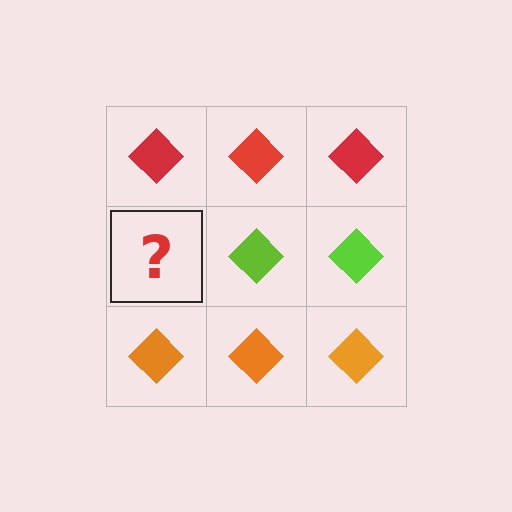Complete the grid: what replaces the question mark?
The question mark should be replaced with a lime diamond.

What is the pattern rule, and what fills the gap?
The rule is that each row has a consistent color. The gap should be filled with a lime diamond.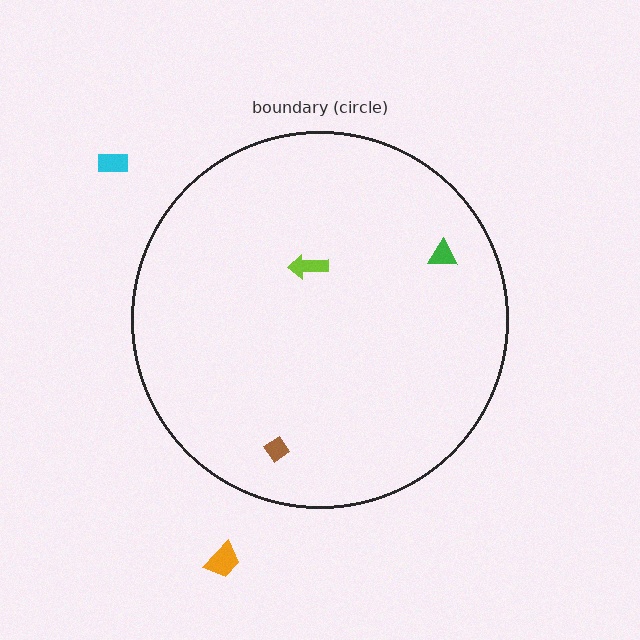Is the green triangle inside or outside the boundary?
Inside.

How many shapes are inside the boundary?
3 inside, 2 outside.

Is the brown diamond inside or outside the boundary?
Inside.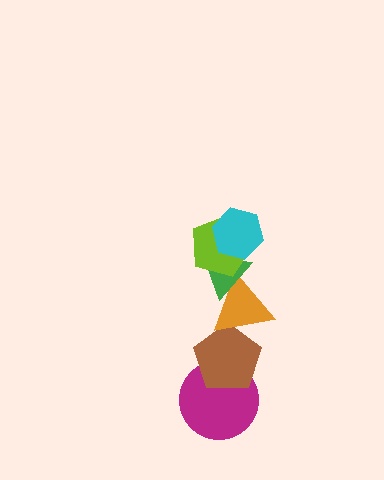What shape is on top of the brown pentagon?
The orange triangle is on top of the brown pentagon.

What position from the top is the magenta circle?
The magenta circle is 6th from the top.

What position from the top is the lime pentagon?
The lime pentagon is 2nd from the top.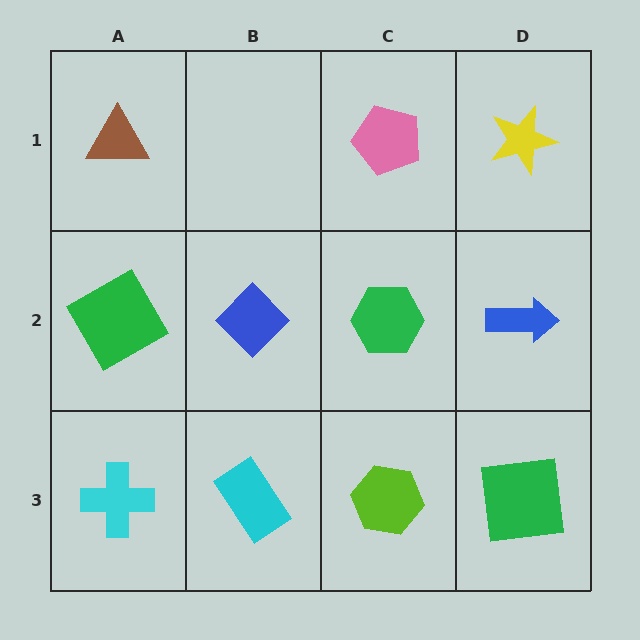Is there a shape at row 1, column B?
No, that cell is empty.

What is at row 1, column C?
A pink pentagon.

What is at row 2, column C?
A green hexagon.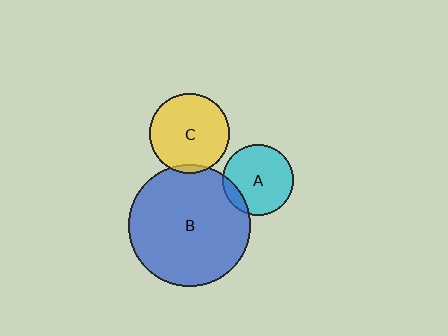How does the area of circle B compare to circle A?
Approximately 2.9 times.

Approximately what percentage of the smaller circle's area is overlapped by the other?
Approximately 5%.